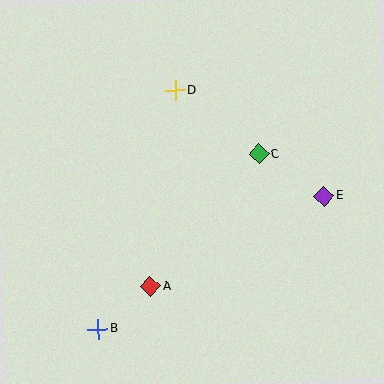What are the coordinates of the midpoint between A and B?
The midpoint between A and B is at (124, 308).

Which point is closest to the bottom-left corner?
Point B is closest to the bottom-left corner.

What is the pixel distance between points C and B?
The distance between C and B is 238 pixels.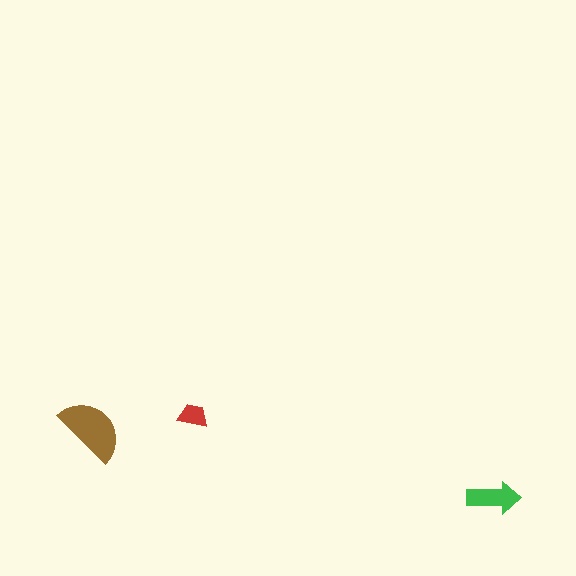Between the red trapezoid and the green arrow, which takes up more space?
The green arrow.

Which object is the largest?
The brown semicircle.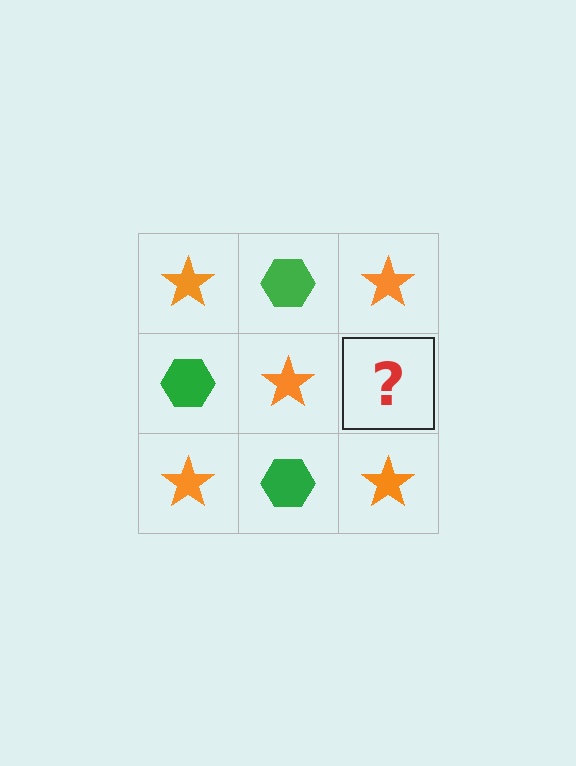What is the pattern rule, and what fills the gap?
The rule is that it alternates orange star and green hexagon in a checkerboard pattern. The gap should be filled with a green hexagon.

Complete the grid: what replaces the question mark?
The question mark should be replaced with a green hexagon.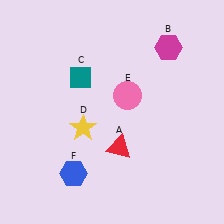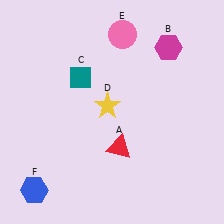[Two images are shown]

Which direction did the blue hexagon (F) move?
The blue hexagon (F) moved left.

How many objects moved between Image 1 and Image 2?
3 objects moved between the two images.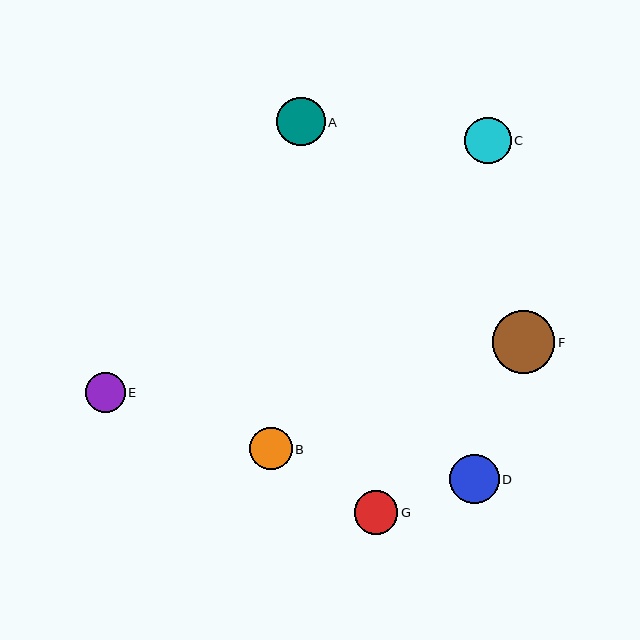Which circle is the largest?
Circle F is the largest with a size of approximately 62 pixels.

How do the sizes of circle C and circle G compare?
Circle C and circle G are approximately the same size.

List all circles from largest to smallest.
From largest to smallest: F, D, A, C, G, B, E.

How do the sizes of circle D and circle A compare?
Circle D and circle A are approximately the same size.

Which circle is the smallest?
Circle E is the smallest with a size of approximately 40 pixels.